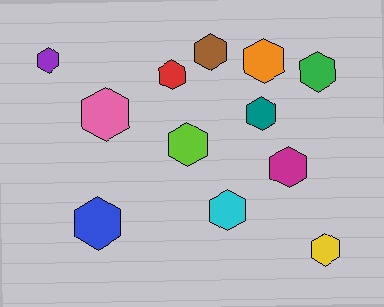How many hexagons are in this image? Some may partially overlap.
There are 12 hexagons.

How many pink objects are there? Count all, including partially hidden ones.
There is 1 pink object.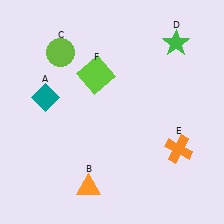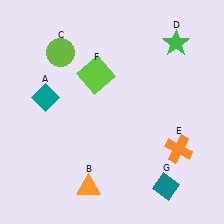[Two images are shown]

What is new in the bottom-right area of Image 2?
A teal diamond (G) was added in the bottom-right area of Image 2.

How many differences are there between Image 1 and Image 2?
There is 1 difference between the two images.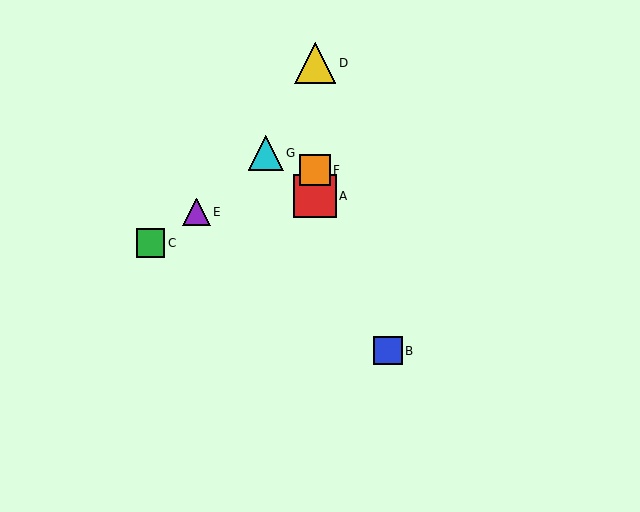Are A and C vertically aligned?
No, A is at x≈315 and C is at x≈150.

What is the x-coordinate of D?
Object D is at x≈315.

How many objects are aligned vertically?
3 objects (A, D, F) are aligned vertically.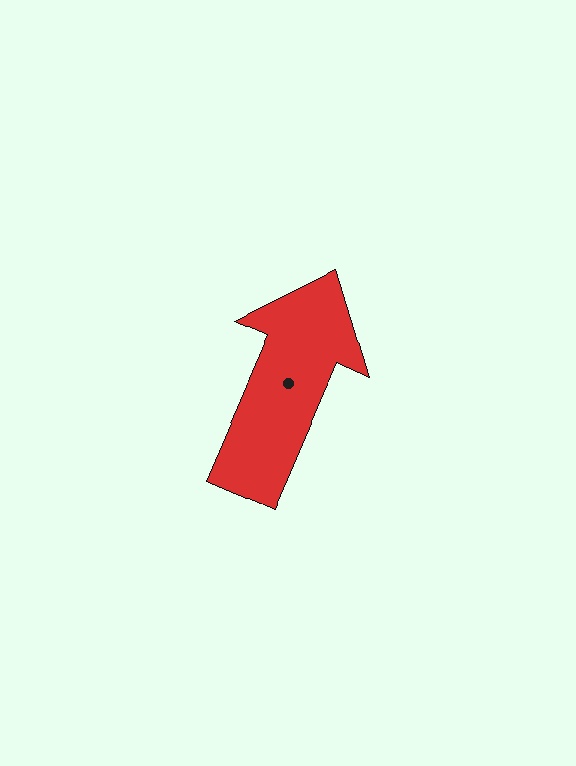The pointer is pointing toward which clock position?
Roughly 1 o'clock.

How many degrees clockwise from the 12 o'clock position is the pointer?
Approximately 23 degrees.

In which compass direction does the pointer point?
Northeast.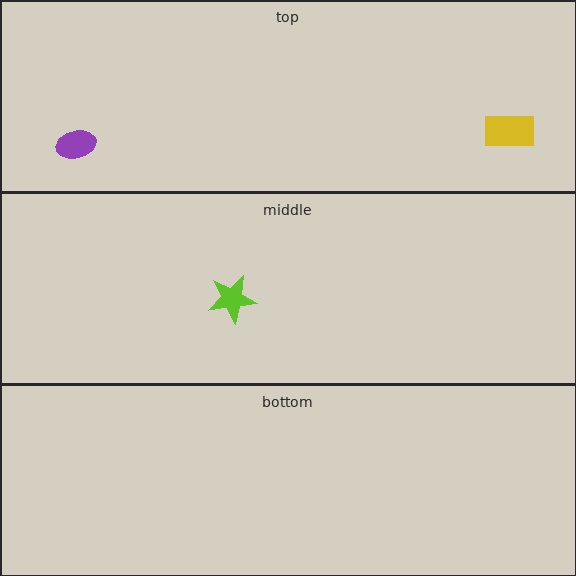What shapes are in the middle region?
The lime star.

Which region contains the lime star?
The middle region.